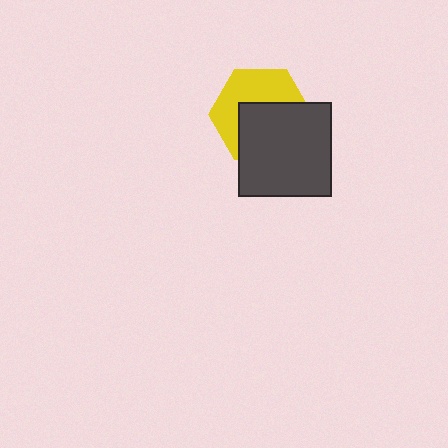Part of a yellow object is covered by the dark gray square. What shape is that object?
It is a hexagon.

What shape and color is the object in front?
The object in front is a dark gray square.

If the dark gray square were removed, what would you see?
You would see the complete yellow hexagon.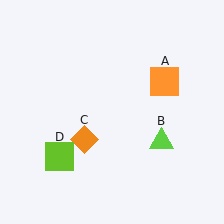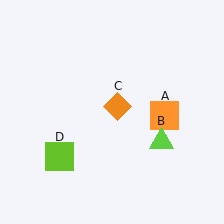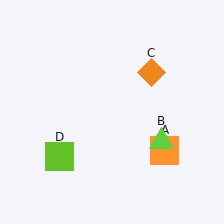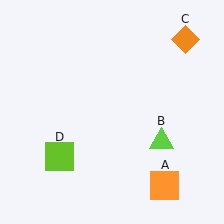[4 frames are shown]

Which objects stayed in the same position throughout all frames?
Lime triangle (object B) and lime square (object D) remained stationary.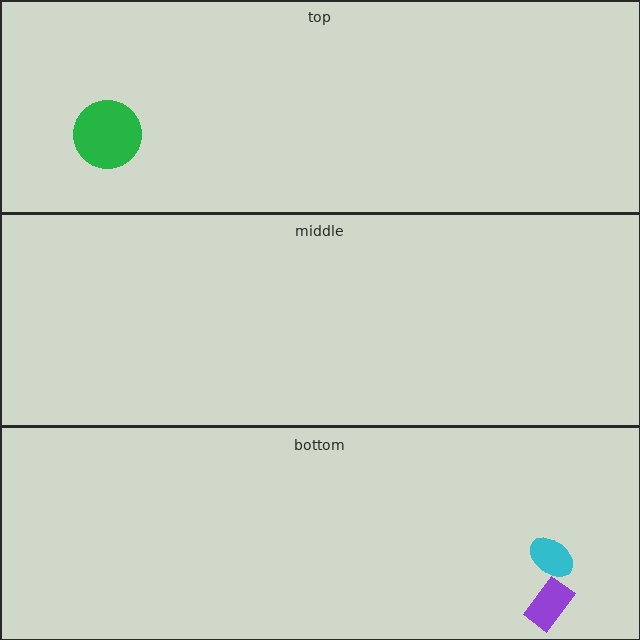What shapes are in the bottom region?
The cyan ellipse, the purple rectangle.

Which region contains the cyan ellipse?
The bottom region.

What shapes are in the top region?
The green circle.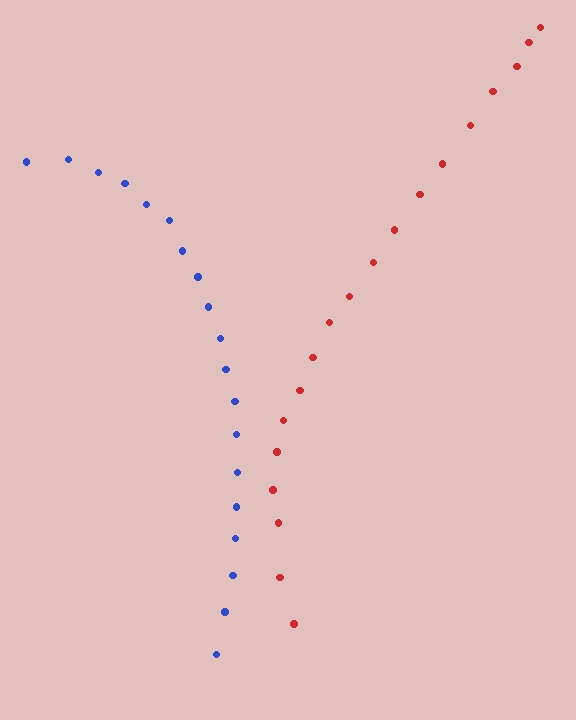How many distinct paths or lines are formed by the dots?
There are 2 distinct paths.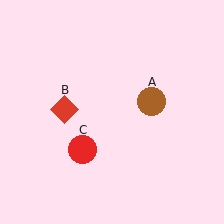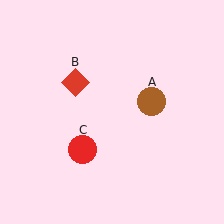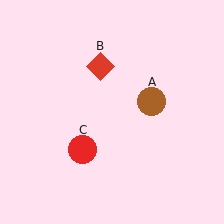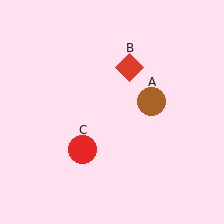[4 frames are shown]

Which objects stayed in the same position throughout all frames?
Brown circle (object A) and red circle (object C) remained stationary.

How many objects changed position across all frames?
1 object changed position: red diamond (object B).